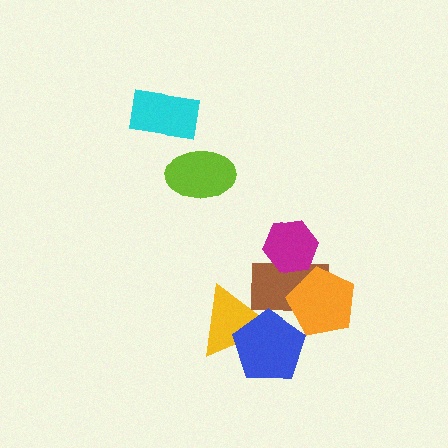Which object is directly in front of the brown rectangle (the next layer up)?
The orange pentagon is directly in front of the brown rectangle.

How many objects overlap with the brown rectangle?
4 objects overlap with the brown rectangle.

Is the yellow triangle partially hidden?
Yes, it is partially covered by another shape.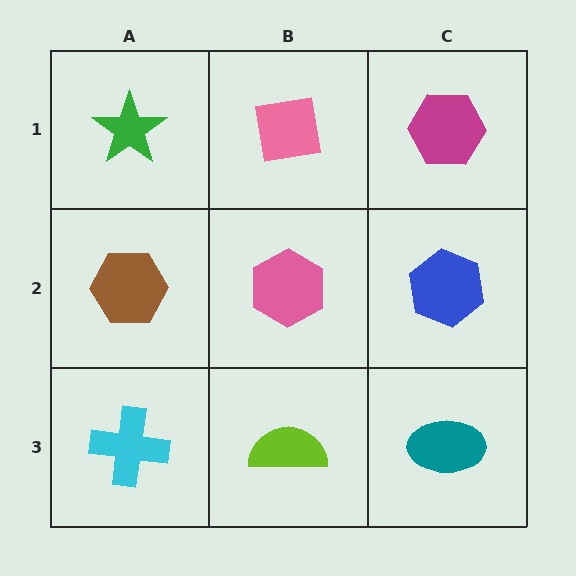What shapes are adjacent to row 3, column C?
A blue hexagon (row 2, column C), a lime semicircle (row 3, column B).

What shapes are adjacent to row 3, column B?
A pink hexagon (row 2, column B), a cyan cross (row 3, column A), a teal ellipse (row 3, column C).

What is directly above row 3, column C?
A blue hexagon.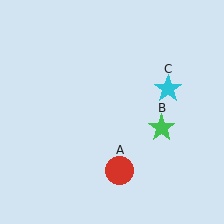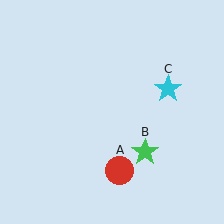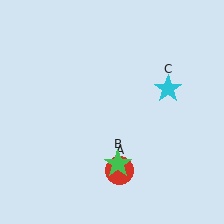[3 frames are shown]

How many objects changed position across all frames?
1 object changed position: green star (object B).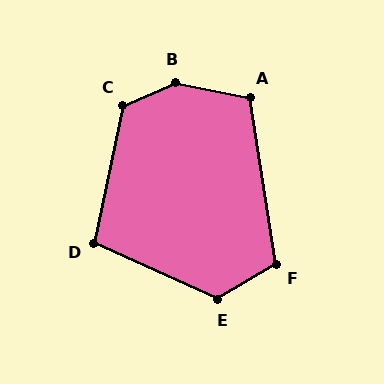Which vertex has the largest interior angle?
B, at approximately 145 degrees.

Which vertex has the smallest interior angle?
D, at approximately 103 degrees.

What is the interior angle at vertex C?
Approximately 126 degrees (obtuse).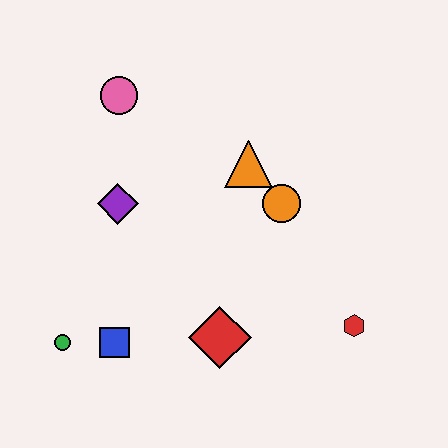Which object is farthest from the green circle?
The red hexagon is farthest from the green circle.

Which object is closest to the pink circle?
The purple diamond is closest to the pink circle.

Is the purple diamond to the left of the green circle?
No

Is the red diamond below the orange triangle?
Yes